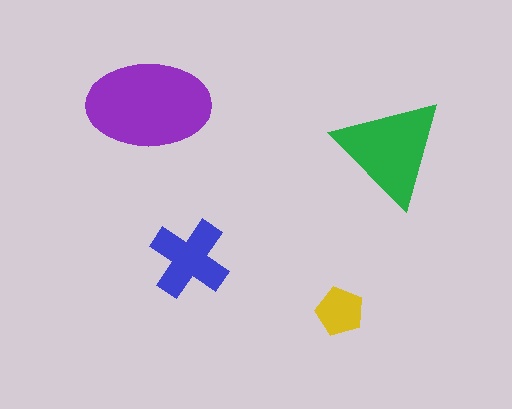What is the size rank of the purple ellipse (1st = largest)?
1st.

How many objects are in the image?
There are 4 objects in the image.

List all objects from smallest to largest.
The yellow pentagon, the blue cross, the green triangle, the purple ellipse.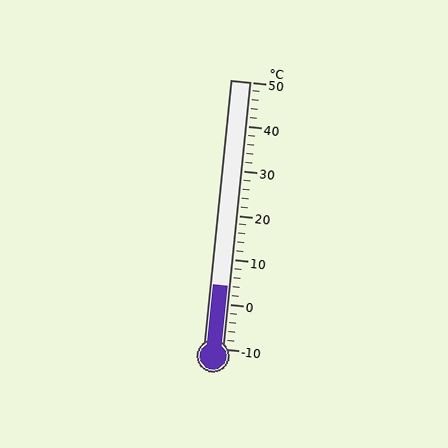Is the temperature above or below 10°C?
The temperature is below 10°C.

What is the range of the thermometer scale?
The thermometer scale ranges from -10°C to 50°C.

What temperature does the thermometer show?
The thermometer shows approximately 4°C.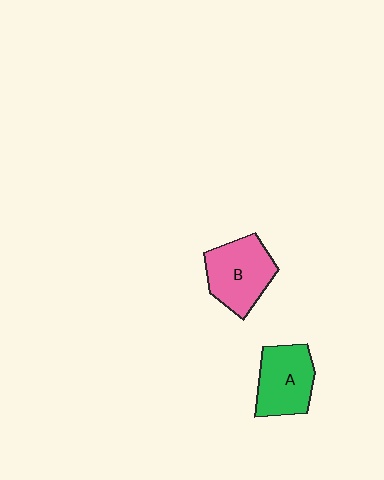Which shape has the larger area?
Shape B (pink).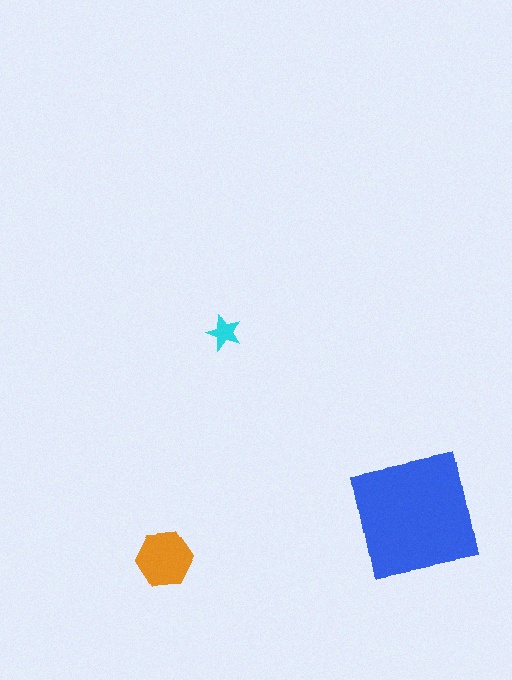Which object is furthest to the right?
The blue square is rightmost.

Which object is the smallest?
The cyan star.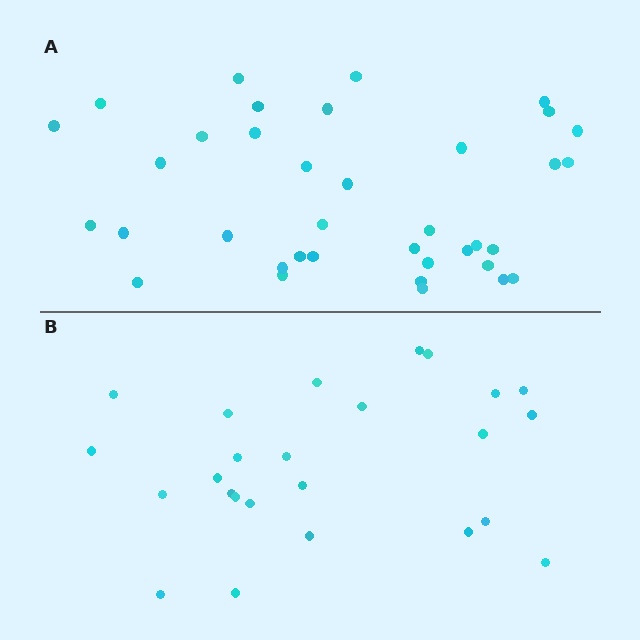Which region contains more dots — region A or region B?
Region A (the top region) has more dots.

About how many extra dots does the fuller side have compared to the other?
Region A has roughly 12 or so more dots than region B.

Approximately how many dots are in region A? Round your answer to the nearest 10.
About 40 dots. (The exact count is 37, which rounds to 40.)